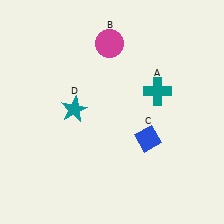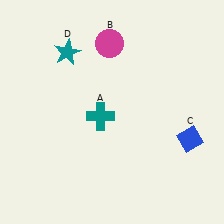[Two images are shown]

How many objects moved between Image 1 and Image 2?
3 objects moved between the two images.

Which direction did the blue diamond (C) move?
The blue diamond (C) moved right.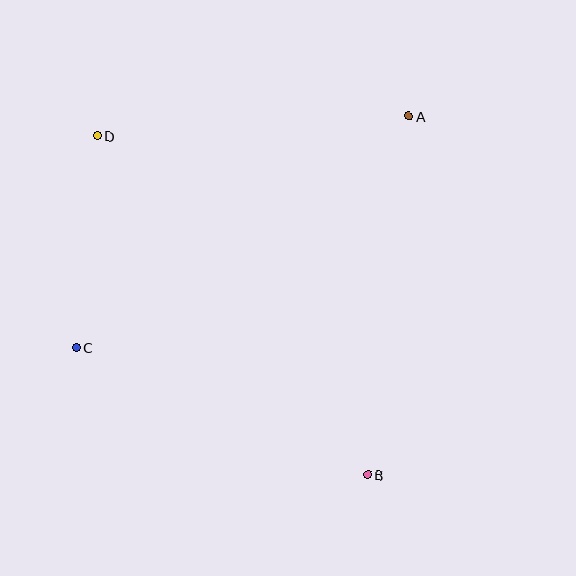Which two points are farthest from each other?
Points B and D are farthest from each other.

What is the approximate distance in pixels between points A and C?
The distance between A and C is approximately 405 pixels.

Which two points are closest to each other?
Points C and D are closest to each other.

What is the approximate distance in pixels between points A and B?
The distance between A and B is approximately 360 pixels.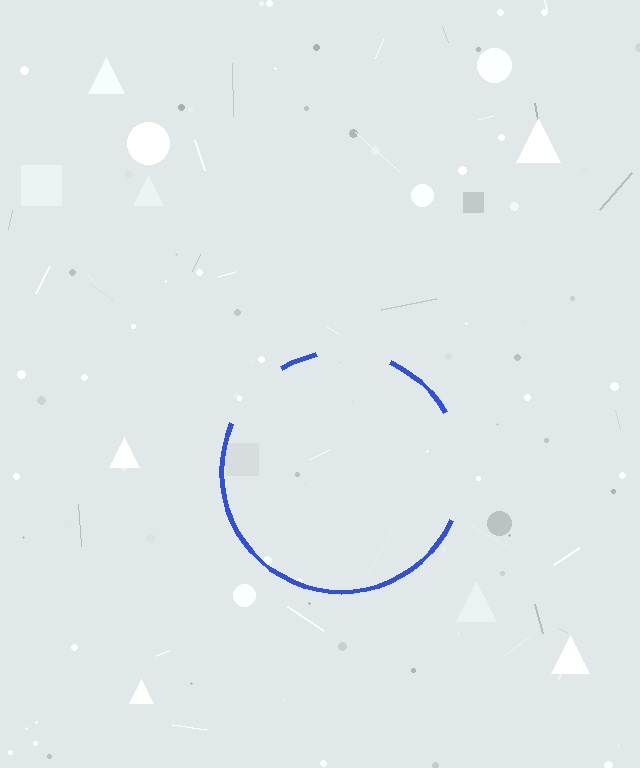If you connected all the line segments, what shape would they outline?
They would outline a circle.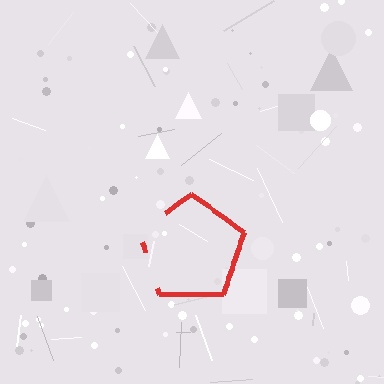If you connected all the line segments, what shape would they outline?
They would outline a pentagon.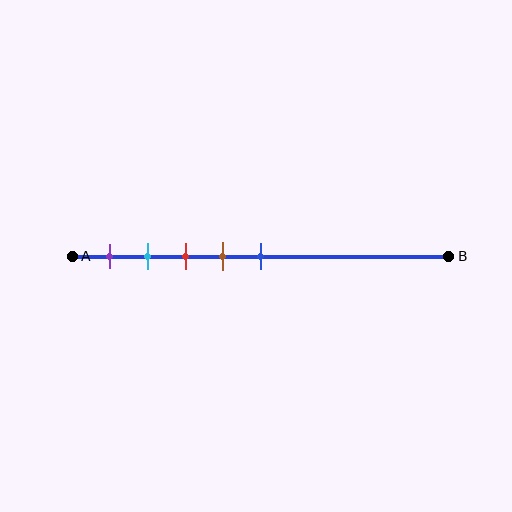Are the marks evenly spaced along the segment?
Yes, the marks are approximately evenly spaced.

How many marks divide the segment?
There are 5 marks dividing the segment.